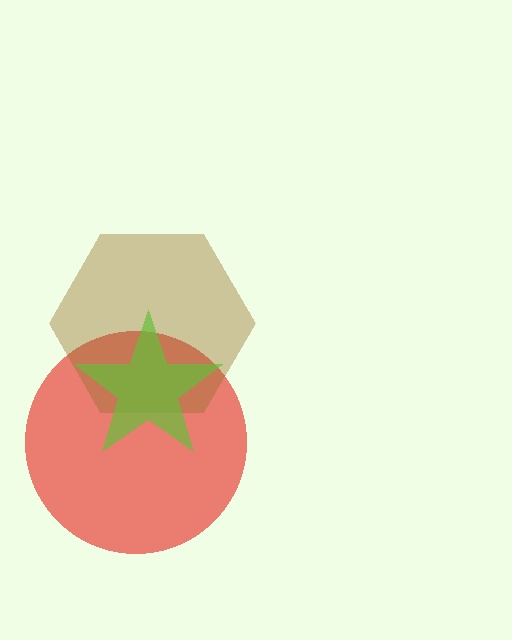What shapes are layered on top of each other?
The layered shapes are: a red circle, a brown hexagon, a lime star.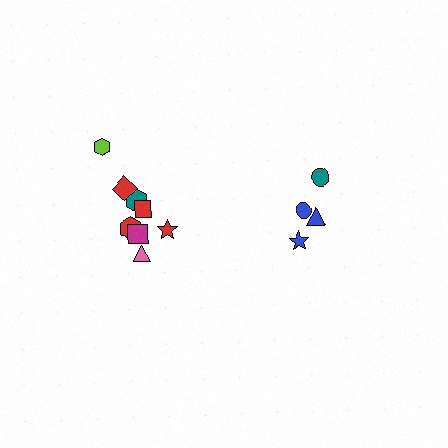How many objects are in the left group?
There are 8 objects.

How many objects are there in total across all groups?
There are 12 objects.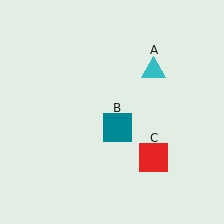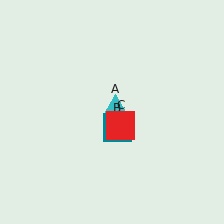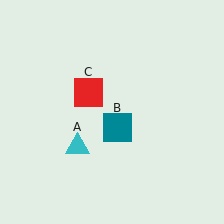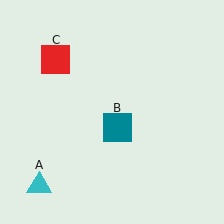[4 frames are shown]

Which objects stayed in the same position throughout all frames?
Teal square (object B) remained stationary.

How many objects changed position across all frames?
2 objects changed position: cyan triangle (object A), red square (object C).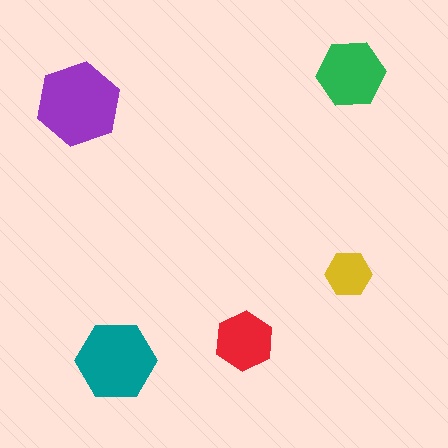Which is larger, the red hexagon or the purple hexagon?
The purple one.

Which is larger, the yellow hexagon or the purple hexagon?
The purple one.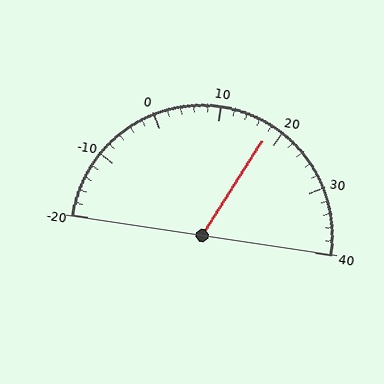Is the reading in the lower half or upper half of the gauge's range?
The reading is in the upper half of the range (-20 to 40).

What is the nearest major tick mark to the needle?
The nearest major tick mark is 20.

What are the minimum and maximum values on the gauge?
The gauge ranges from -20 to 40.